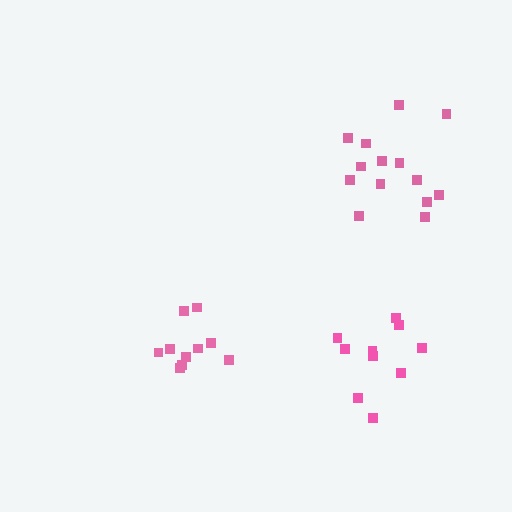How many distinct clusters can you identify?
There are 3 distinct clusters.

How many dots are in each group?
Group 1: 10 dots, Group 2: 14 dots, Group 3: 10 dots (34 total).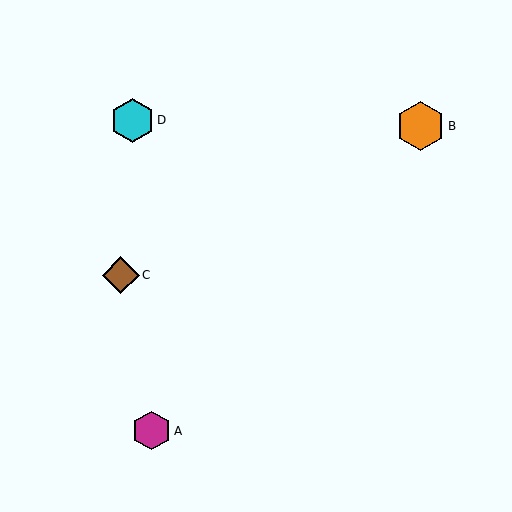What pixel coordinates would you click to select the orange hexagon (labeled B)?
Click at (420, 126) to select the orange hexagon B.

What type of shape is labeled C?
Shape C is a brown diamond.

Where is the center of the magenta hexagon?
The center of the magenta hexagon is at (152, 431).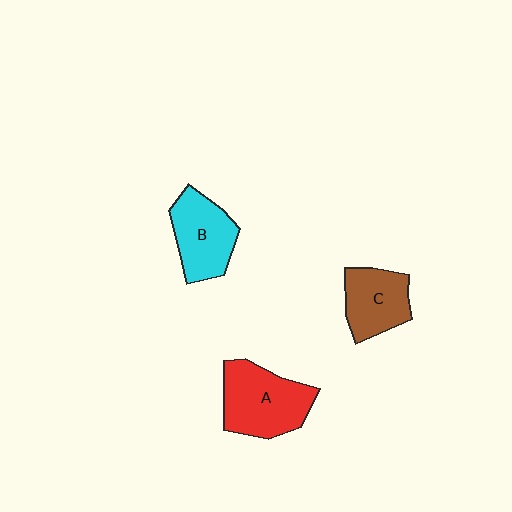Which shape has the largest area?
Shape A (red).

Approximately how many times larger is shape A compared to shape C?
Approximately 1.3 times.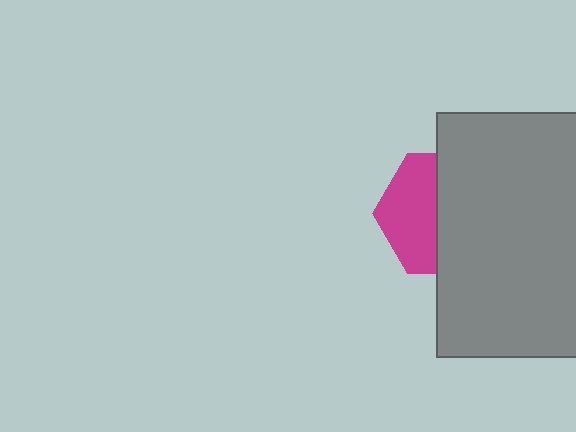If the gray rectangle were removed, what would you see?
You would see the complete magenta hexagon.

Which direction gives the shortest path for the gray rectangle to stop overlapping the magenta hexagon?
Moving right gives the shortest separation.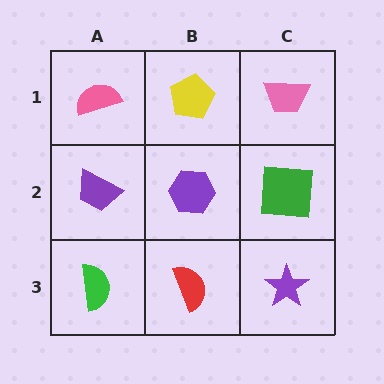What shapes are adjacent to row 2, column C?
A pink trapezoid (row 1, column C), a purple star (row 3, column C), a purple hexagon (row 2, column B).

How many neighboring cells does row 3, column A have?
2.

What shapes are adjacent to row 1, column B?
A purple hexagon (row 2, column B), a pink semicircle (row 1, column A), a pink trapezoid (row 1, column C).